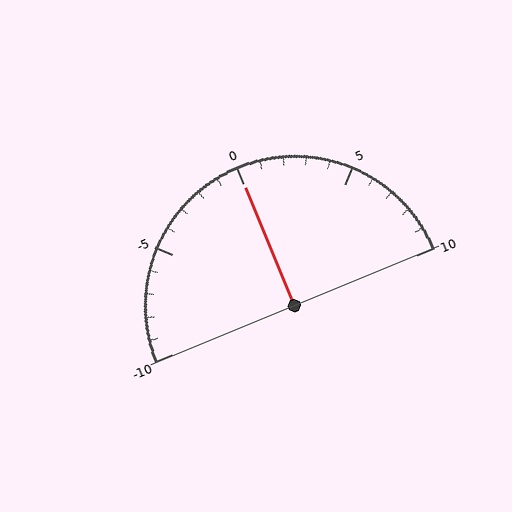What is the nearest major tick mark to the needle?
The nearest major tick mark is 0.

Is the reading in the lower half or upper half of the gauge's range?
The reading is in the upper half of the range (-10 to 10).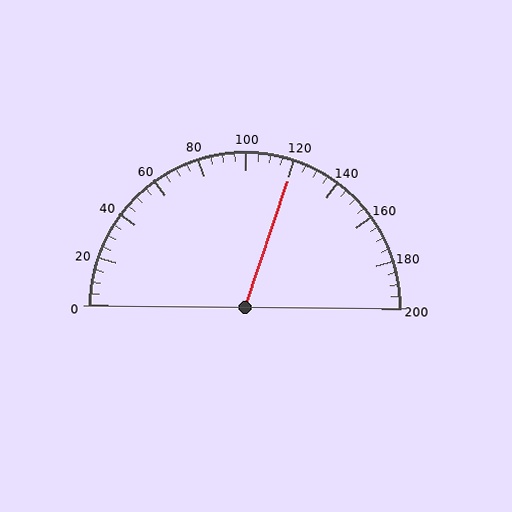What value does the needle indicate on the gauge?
The needle indicates approximately 120.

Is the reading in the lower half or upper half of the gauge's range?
The reading is in the upper half of the range (0 to 200).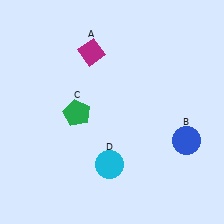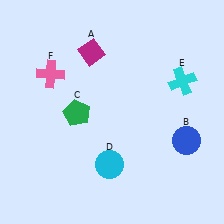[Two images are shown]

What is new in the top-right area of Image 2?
A cyan cross (E) was added in the top-right area of Image 2.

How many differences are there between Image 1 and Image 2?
There are 2 differences between the two images.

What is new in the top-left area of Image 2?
A pink cross (F) was added in the top-left area of Image 2.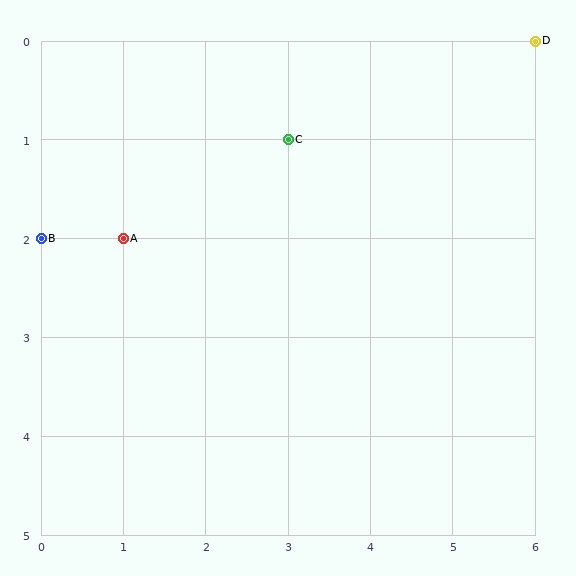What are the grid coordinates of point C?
Point C is at grid coordinates (3, 1).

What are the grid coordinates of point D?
Point D is at grid coordinates (6, 0).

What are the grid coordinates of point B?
Point B is at grid coordinates (0, 2).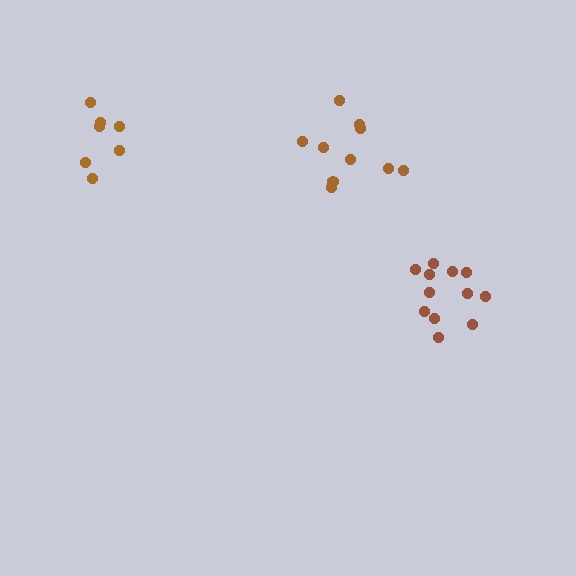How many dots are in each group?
Group 1: 10 dots, Group 2: 12 dots, Group 3: 7 dots (29 total).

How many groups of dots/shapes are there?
There are 3 groups.